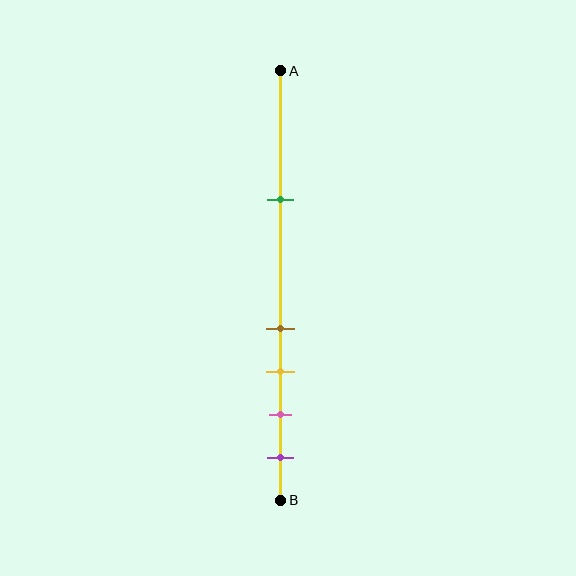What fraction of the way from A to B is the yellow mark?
The yellow mark is approximately 70% (0.7) of the way from A to B.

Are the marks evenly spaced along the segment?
No, the marks are not evenly spaced.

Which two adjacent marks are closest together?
The brown and yellow marks are the closest adjacent pair.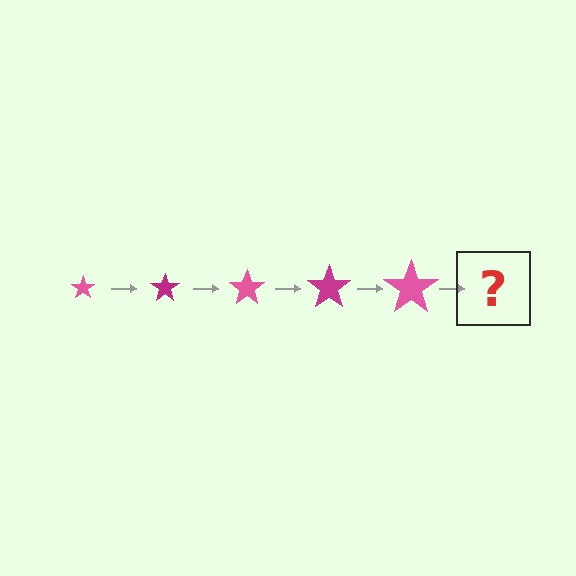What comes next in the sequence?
The next element should be a magenta star, larger than the previous one.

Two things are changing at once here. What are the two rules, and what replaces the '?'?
The two rules are that the star grows larger each step and the color cycles through pink and magenta. The '?' should be a magenta star, larger than the previous one.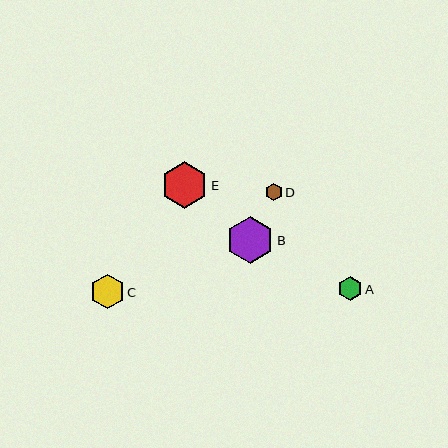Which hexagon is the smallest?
Hexagon D is the smallest with a size of approximately 17 pixels.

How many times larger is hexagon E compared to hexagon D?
Hexagon E is approximately 2.8 times the size of hexagon D.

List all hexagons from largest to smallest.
From largest to smallest: B, E, C, A, D.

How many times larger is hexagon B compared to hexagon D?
Hexagon B is approximately 2.9 times the size of hexagon D.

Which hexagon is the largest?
Hexagon B is the largest with a size of approximately 47 pixels.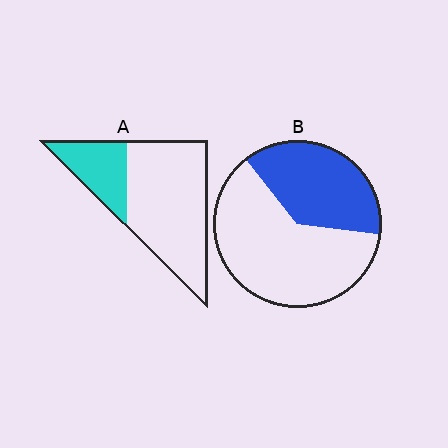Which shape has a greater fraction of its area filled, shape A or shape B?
Shape B.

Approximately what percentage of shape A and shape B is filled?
A is approximately 25% and B is approximately 40%.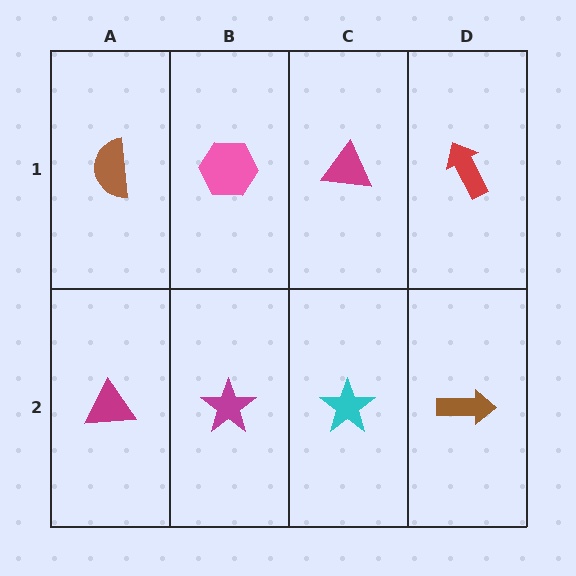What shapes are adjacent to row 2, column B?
A pink hexagon (row 1, column B), a magenta triangle (row 2, column A), a cyan star (row 2, column C).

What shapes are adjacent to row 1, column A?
A magenta triangle (row 2, column A), a pink hexagon (row 1, column B).